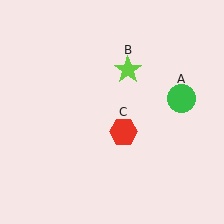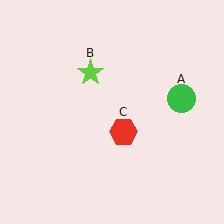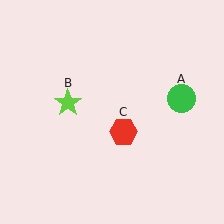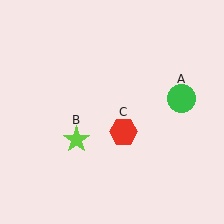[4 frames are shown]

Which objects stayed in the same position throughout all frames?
Green circle (object A) and red hexagon (object C) remained stationary.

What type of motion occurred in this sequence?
The lime star (object B) rotated counterclockwise around the center of the scene.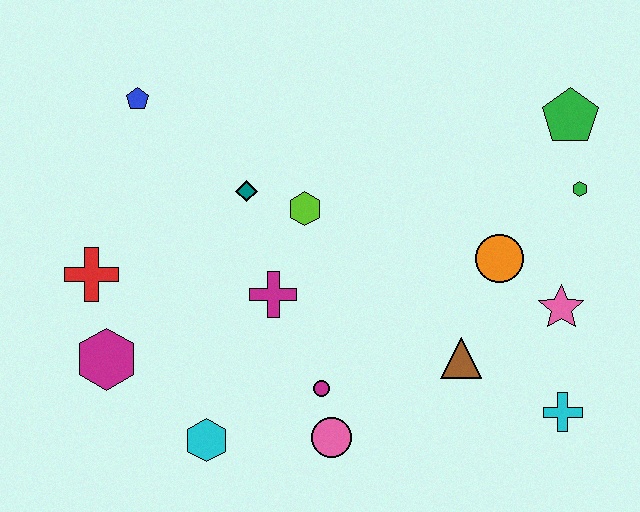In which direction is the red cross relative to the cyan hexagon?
The red cross is above the cyan hexagon.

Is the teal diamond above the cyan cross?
Yes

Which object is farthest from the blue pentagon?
The cyan cross is farthest from the blue pentagon.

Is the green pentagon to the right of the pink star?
Yes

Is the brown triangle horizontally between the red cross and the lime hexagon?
No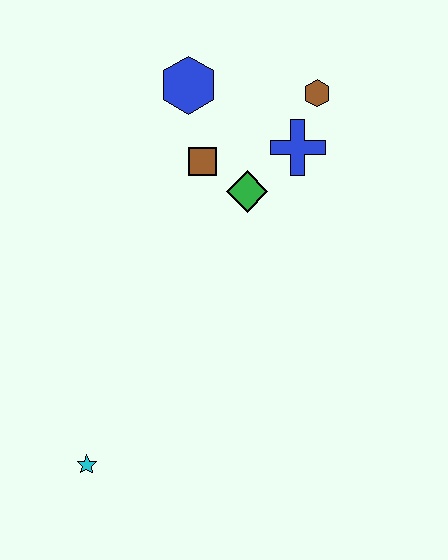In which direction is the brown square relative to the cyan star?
The brown square is above the cyan star.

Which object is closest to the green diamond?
The brown square is closest to the green diamond.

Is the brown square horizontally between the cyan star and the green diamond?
Yes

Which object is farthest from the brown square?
The cyan star is farthest from the brown square.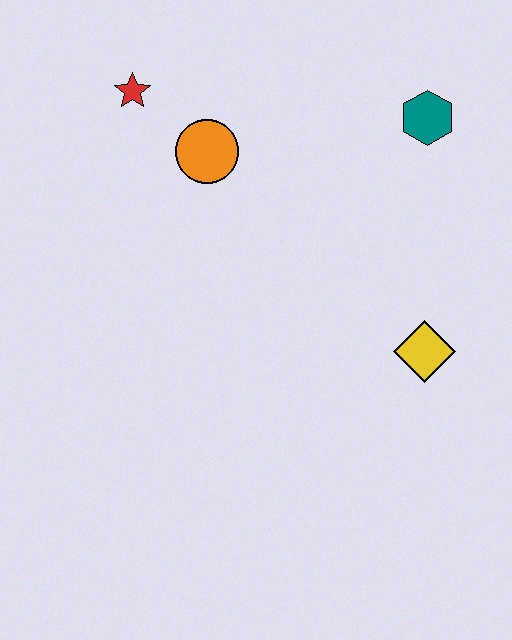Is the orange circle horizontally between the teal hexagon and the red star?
Yes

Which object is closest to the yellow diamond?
The teal hexagon is closest to the yellow diamond.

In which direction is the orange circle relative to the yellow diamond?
The orange circle is to the left of the yellow diamond.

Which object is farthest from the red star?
The yellow diamond is farthest from the red star.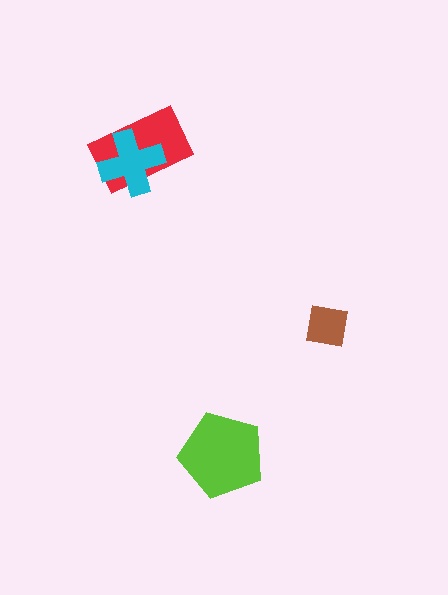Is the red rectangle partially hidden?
Yes, it is partially covered by another shape.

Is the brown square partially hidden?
No, no other shape covers it.